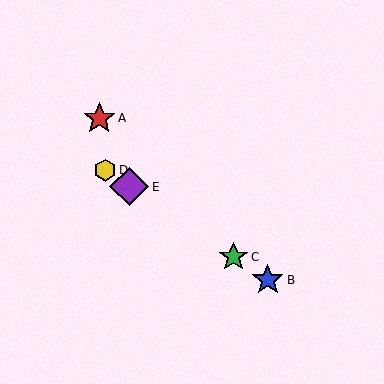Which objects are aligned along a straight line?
Objects B, C, D, E are aligned along a straight line.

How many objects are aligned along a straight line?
4 objects (B, C, D, E) are aligned along a straight line.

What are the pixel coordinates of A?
Object A is at (99, 118).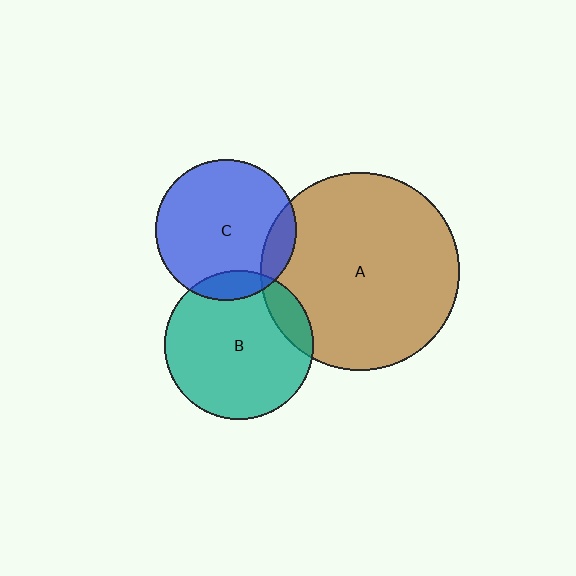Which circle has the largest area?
Circle A (brown).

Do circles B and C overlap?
Yes.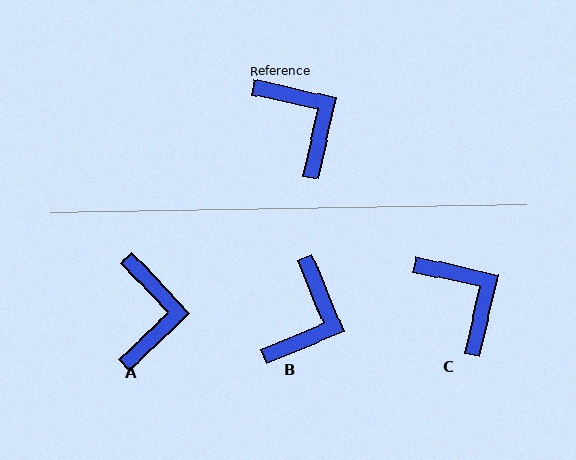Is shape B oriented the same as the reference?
No, it is off by about 54 degrees.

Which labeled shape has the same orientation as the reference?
C.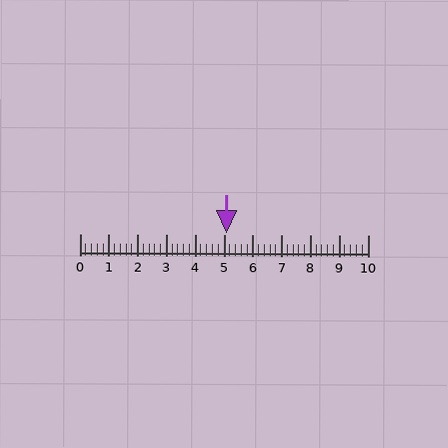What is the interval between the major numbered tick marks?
The major tick marks are spaced 1 units apart.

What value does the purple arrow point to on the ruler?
The purple arrow points to approximately 5.1.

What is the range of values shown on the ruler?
The ruler shows values from 0 to 10.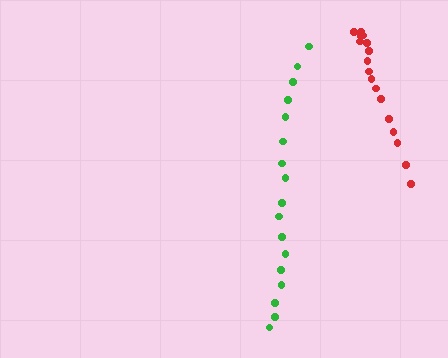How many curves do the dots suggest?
There are 2 distinct paths.